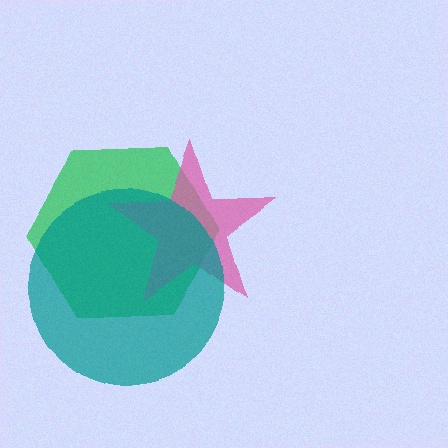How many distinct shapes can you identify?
There are 3 distinct shapes: a green hexagon, a pink star, a teal circle.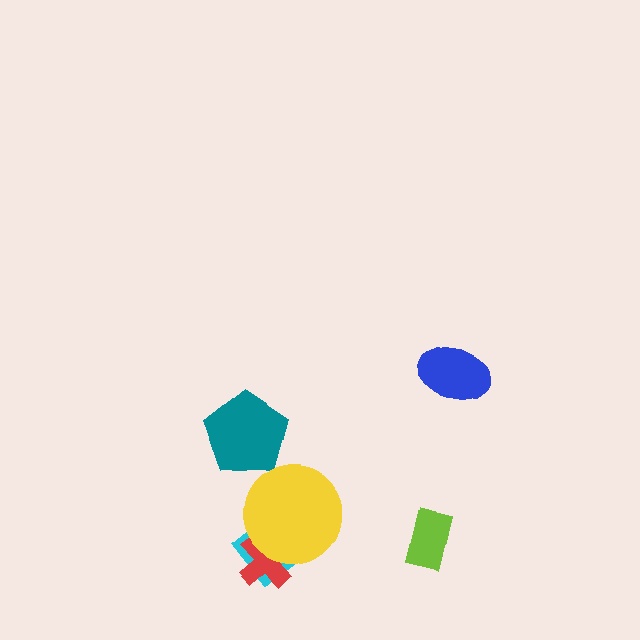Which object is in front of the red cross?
The yellow circle is in front of the red cross.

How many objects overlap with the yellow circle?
2 objects overlap with the yellow circle.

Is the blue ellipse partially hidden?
No, no other shape covers it.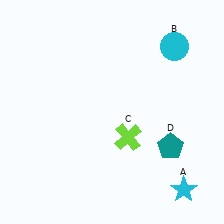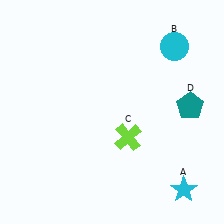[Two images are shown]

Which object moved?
The teal pentagon (D) moved up.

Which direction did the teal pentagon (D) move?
The teal pentagon (D) moved up.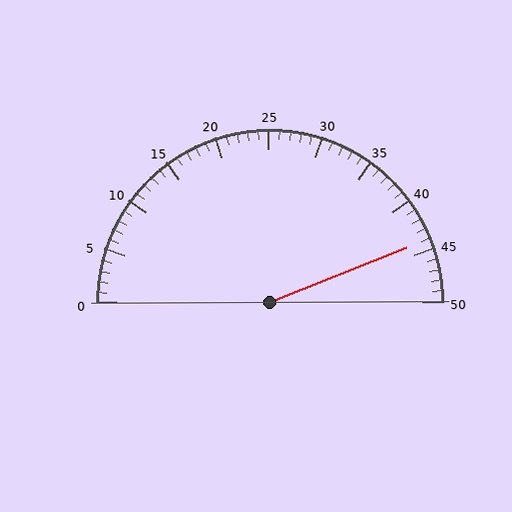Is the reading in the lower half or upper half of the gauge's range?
The reading is in the upper half of the range (0 to 50).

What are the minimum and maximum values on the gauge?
The gauge ranges from 0 to 50.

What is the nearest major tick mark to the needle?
The nearest major tick mark is 45.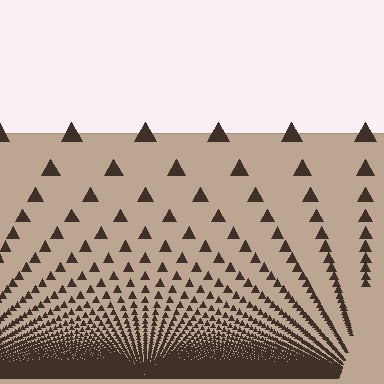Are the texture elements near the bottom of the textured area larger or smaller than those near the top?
Smaller. The gradient is inverted — elements near the bottom are smaller and denser.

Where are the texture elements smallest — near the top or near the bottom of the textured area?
Near the bottom.